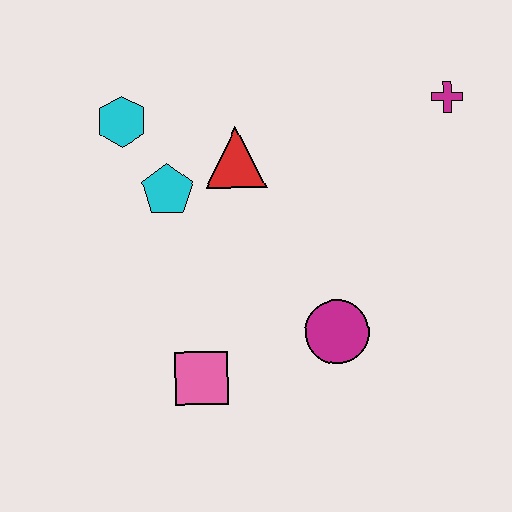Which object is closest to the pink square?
The magenta circle is closest to the pink square.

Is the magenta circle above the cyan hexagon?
No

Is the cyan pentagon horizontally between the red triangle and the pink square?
No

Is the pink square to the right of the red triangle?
No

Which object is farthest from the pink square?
The magenta cross is farthest from the pink square.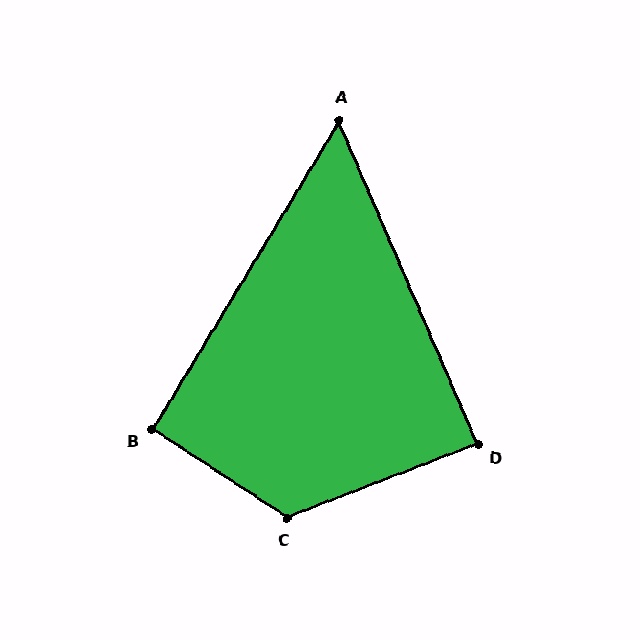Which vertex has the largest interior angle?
C, at approximately 126 degrees.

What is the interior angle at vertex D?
Approximately 88 degrees (approximately right).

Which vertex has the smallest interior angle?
A, at approximately 54 degrees.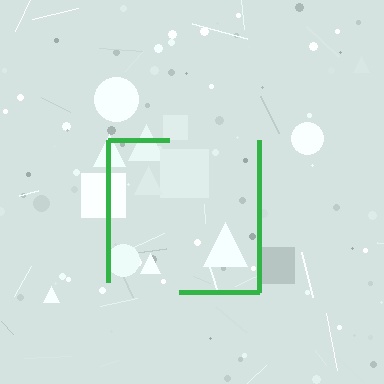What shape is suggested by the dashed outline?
The dashed outline suggests a square.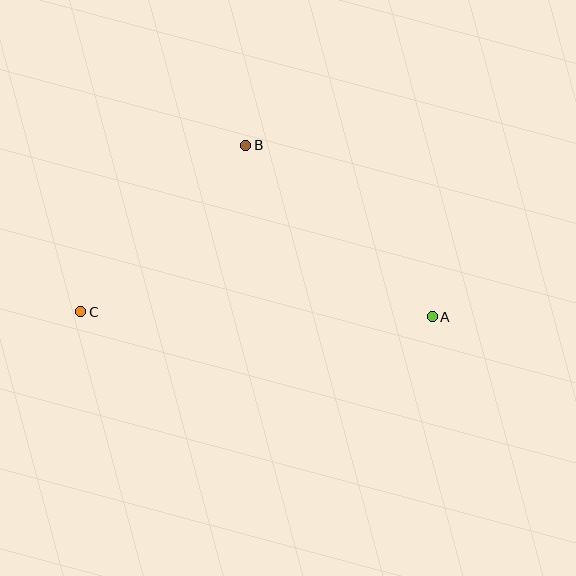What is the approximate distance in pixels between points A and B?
The distance between A and B is approximately 254 pixels.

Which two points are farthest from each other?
Points A and C are farthest from each other.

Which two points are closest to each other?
Points B and C are closest to each other.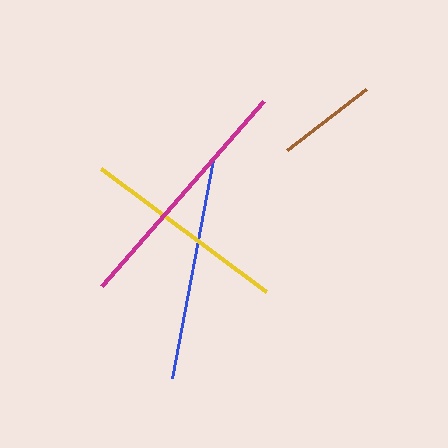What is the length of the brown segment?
The brown segment is approximately 100 pixels long.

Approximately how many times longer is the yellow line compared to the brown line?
The yellow line is approximately 2.1 times the length of the brown line.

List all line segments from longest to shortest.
From longest to shortest: magenta, blue, yellow, brown.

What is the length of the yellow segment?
The yellow segment is approximately 206 pixels long.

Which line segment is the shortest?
The brown line is the shortest at approximately 100 pixels.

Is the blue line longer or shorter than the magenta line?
The magenta line is longer than the blue line.